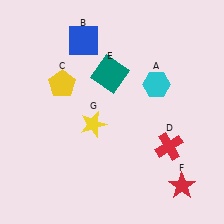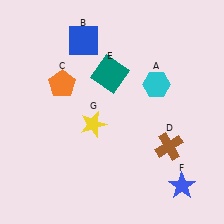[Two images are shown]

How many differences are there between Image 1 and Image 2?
There are 3 differences between the two images.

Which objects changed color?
C changed from yellow to orange. D changed from red to brown. F changed from red to blue.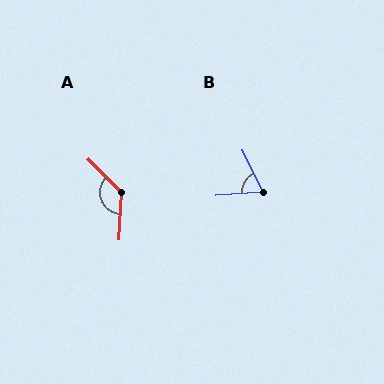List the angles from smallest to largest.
B (69°), A (131°).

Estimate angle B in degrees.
Approximately 69 degrees.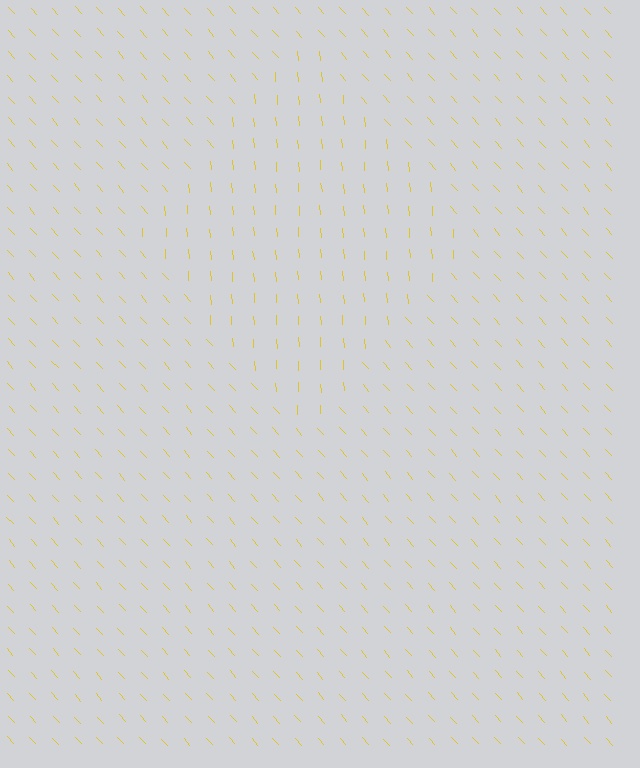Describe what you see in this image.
The image is filled with small yellow line segments. A diamond region in the image has lines oriented differently from the surrounding lines, creating a visible texture boundary.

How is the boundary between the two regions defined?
The boundary is defined purely by a change in line orientation (approximately 37 degrees difference). All lines are the same color and thickness.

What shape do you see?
I see a diamond.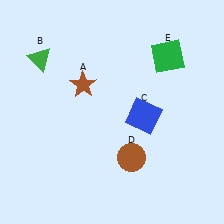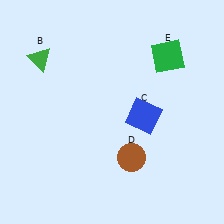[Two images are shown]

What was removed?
The brown star (A) was removed in Image 2.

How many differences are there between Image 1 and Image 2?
There is 1 difference between the two images.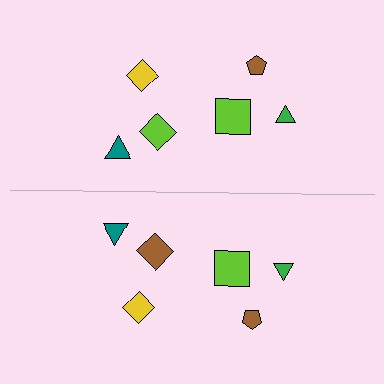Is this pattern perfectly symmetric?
No, the pattern is not perfectly symmetric. The brown diamond on the bottom side breaks the symmetry — its mirror counterpart is lime.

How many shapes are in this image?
There are 12 shapes in this image.